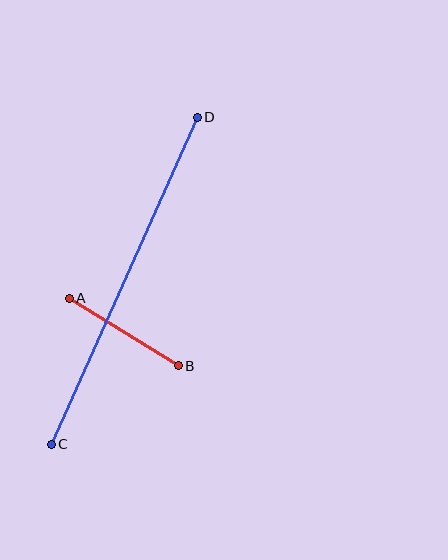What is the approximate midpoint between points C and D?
The midpoint is at approximately (124, 281) pixels.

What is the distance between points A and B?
The distance is approximately 128 pixels.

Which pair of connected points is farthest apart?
Points C and D are farthest apart.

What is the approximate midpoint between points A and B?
The midpoint is at approximately (124, 332) pixels.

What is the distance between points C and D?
The distance is approximately 358 pixels.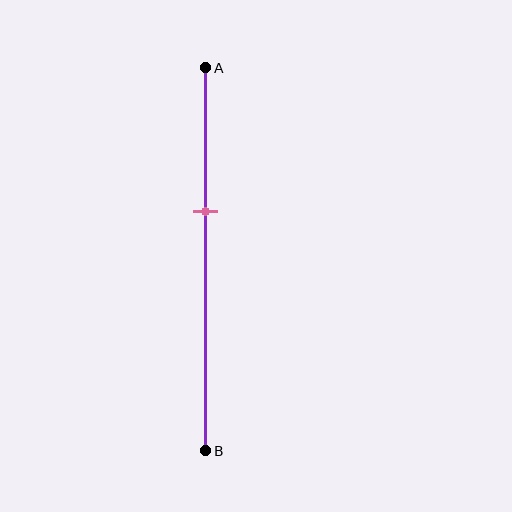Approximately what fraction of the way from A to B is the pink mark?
The pink mark is approximately 35% of the way from A to B.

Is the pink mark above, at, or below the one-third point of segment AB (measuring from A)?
The pink mark is below the one-third point of segment AB.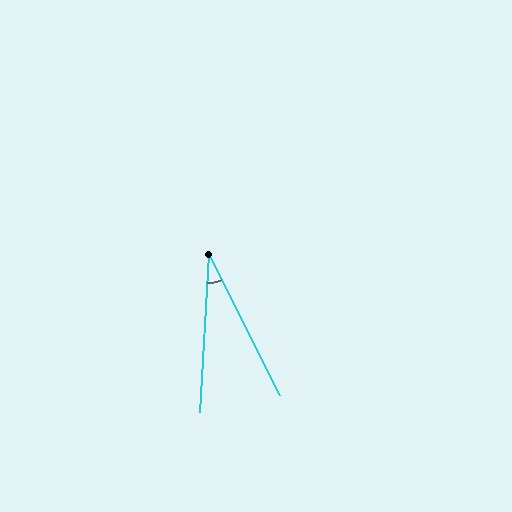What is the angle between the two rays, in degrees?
Approximately 30 degrees.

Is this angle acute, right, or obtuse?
It is acute.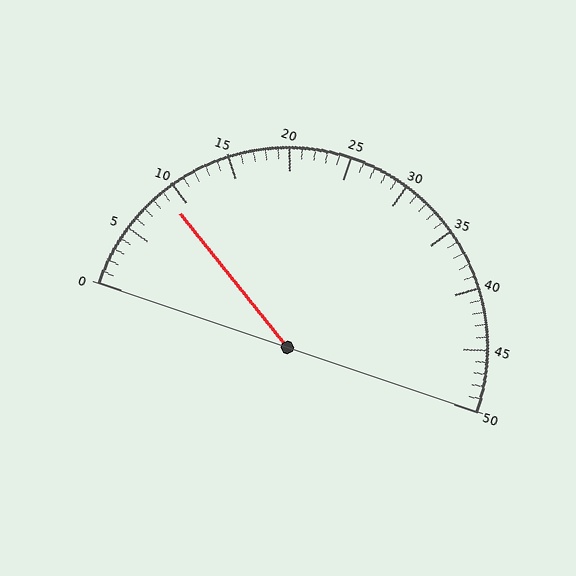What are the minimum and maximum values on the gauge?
The gauge ranges from 0 to 50.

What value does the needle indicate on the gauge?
The needle indicates approximately 9.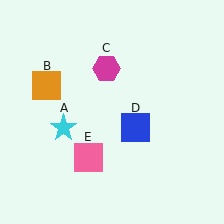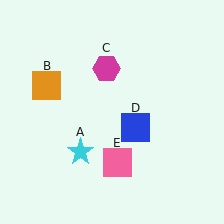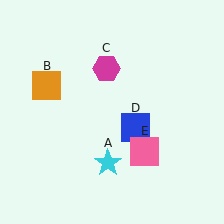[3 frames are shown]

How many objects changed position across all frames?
2 objects changed position: cyan star (object A), pink square (object E).